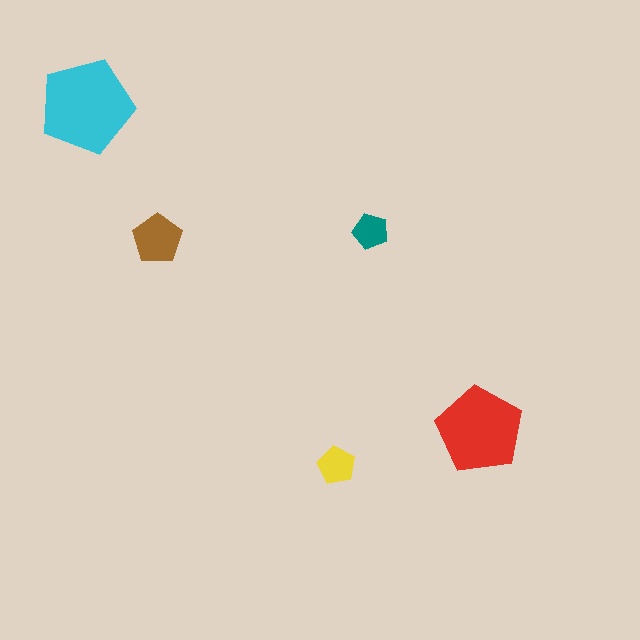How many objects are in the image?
There are 5 objects in the image.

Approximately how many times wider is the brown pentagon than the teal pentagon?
About 1.5 times wider.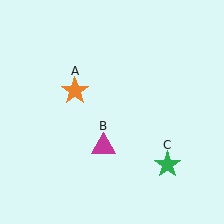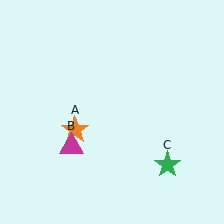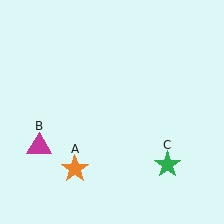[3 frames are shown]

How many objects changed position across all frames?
2 objects changed position: orange star (object A), magenta triangle (object B).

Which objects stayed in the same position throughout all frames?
Green star (object C) remained stationary.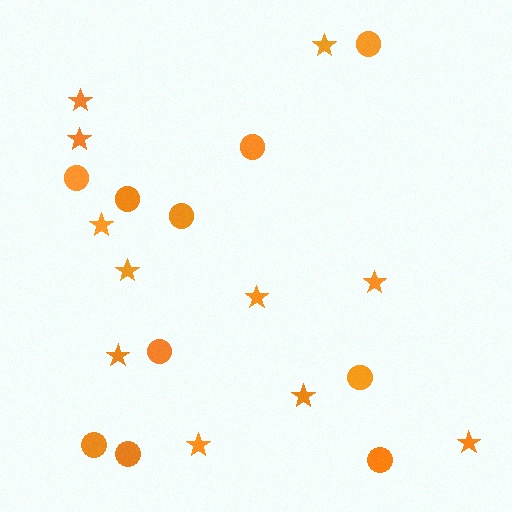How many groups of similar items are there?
There are 2 groups: one group of stars (11) and one group of circles (10).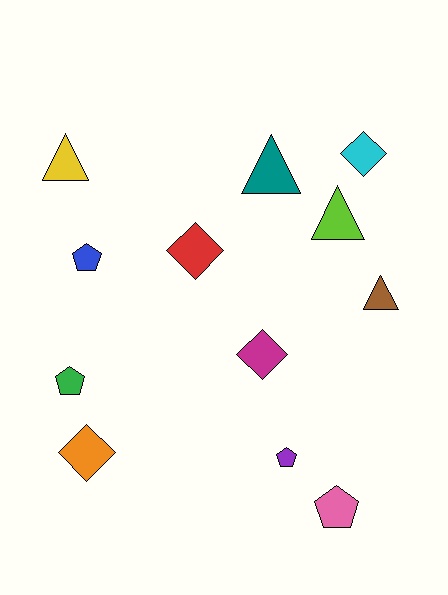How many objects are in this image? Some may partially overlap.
There are 12 objects.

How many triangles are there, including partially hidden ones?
There are 4 triangles.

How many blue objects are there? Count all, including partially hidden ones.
There is 1 blue object.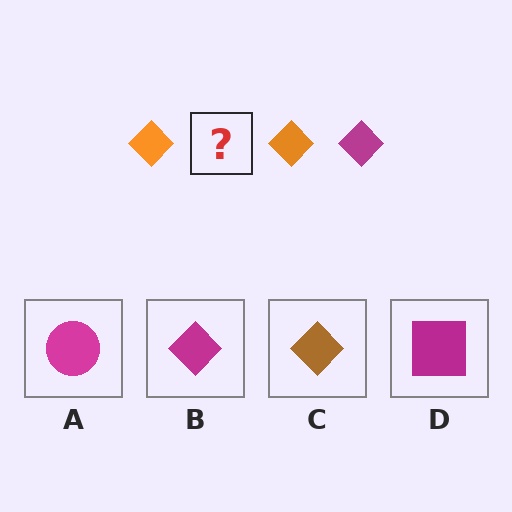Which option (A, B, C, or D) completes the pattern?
B.